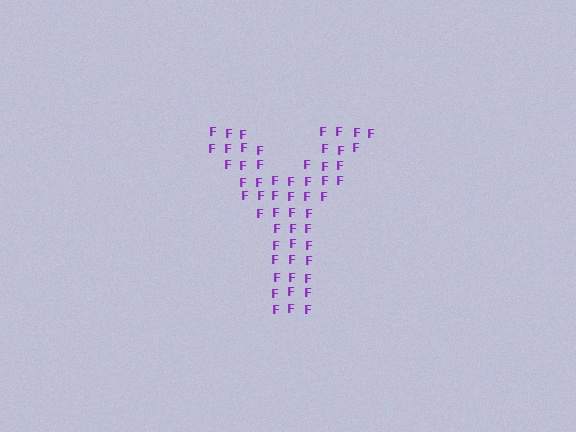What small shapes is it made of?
It is made of small letter F's.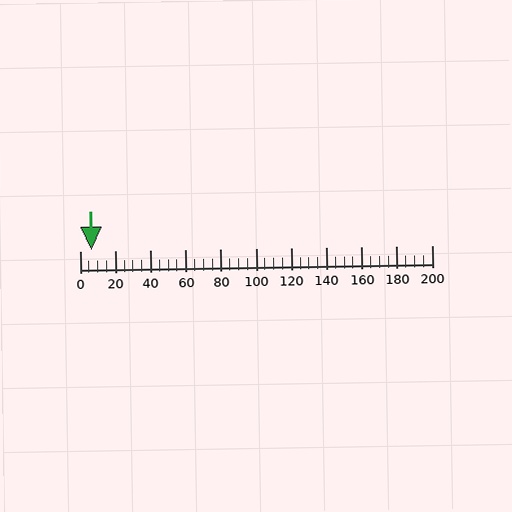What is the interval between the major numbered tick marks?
The major tick marks are spaced 20 units apart.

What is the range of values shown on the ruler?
The ruler shows values from 0 to 200.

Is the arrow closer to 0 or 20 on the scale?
The arrow is closer to 0.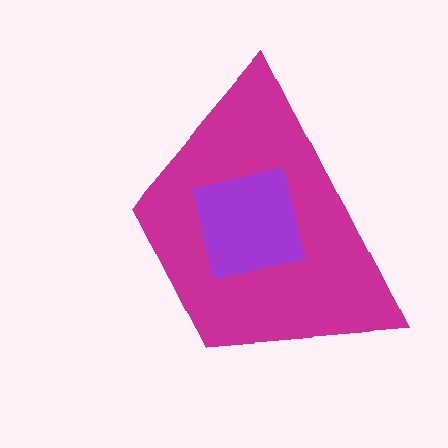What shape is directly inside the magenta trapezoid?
The purple square.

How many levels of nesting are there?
2.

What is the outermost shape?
The magenta trapezoid.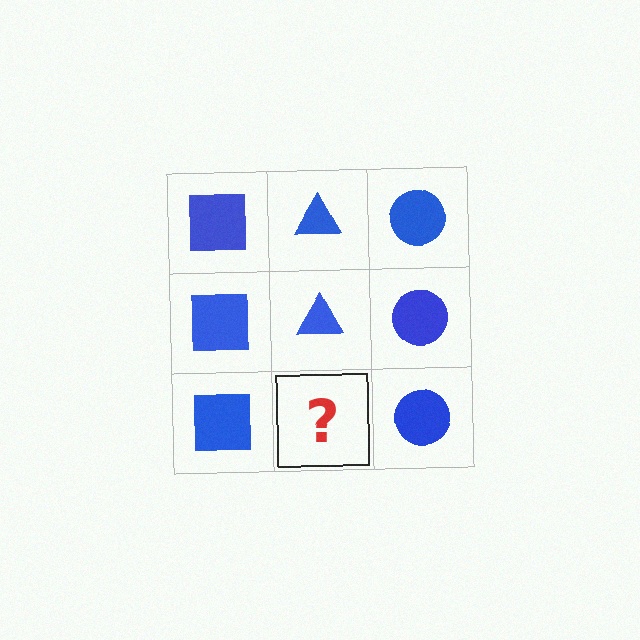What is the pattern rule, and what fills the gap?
The rule is that each column has a consistent shape. The gap should be filled with a blue triangle.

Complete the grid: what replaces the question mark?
The question mark should be replaced with a blue triangle.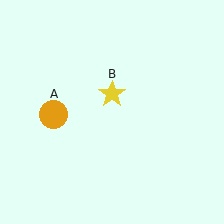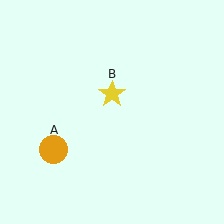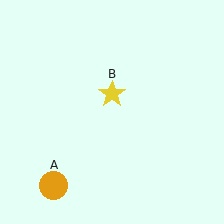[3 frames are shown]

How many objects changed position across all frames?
1 object changed position: orange circle (object A).